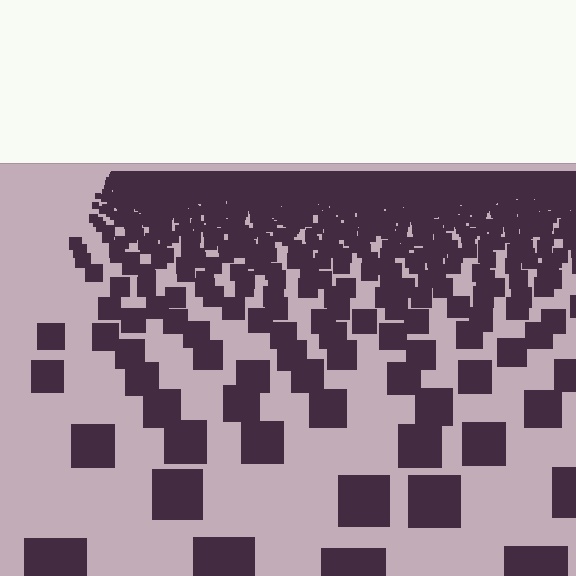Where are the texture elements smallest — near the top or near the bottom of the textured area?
Near the top.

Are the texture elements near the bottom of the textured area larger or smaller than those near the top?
Larger. Near the bottom, elements are closer to the viewer and appear at a bigger on-screen size.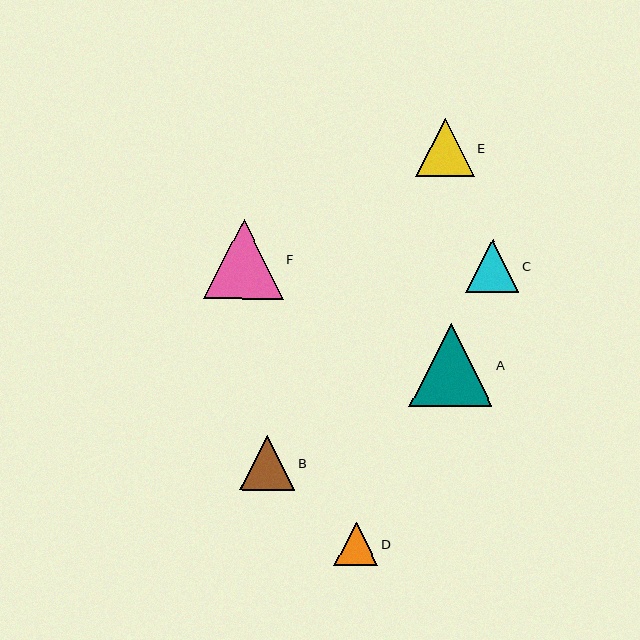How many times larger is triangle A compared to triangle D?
Triangle A is approximately 1.9 times the size of triangle D.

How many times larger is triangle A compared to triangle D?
Triangle A is approximately 1.9 times the size of triangle D.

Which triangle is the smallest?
Triangle D is the smallest with a size of approximately 44 pixels.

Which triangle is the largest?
Triangle A is the largest with a size of approximately 83 pixels.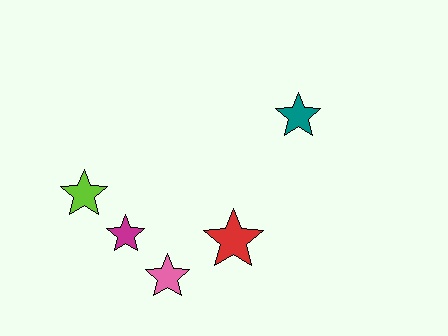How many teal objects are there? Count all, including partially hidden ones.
There is 1 teal object.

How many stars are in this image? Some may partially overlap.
There are 5 stars.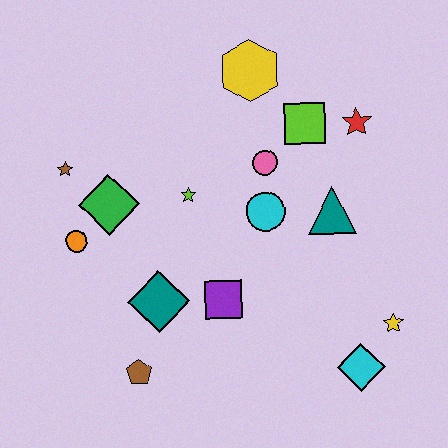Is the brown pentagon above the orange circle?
No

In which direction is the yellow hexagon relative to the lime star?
The yellow hexagon is above the lime star.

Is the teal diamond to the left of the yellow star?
Yes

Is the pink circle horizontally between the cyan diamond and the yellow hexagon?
Yes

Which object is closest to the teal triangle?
The cyan circle is closest to the teal triangle.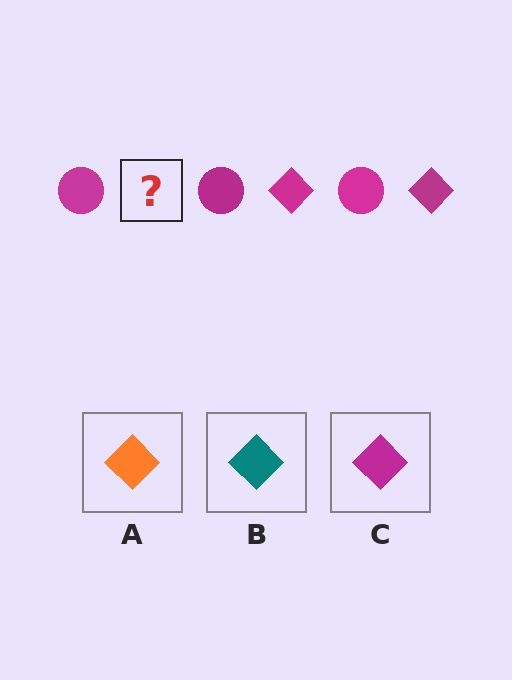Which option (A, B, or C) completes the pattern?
C.